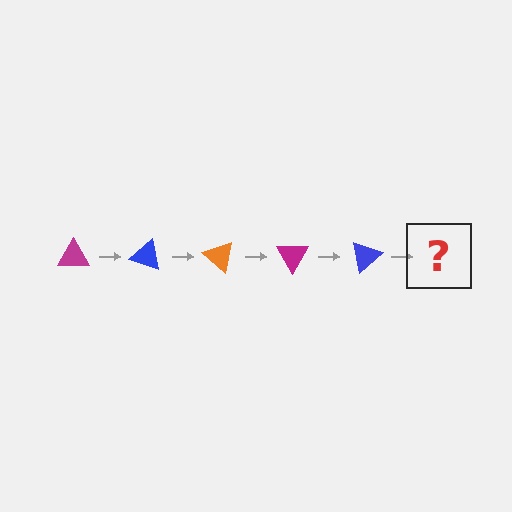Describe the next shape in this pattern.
It should be an orange triangle, rotated 100 degrees from the start.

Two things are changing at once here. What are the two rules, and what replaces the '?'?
The two rules are that it rotates 20 degrees each step and the color cycles through magenta, blue, and orange. The '?' should be an orange triangle, rotated 100 degrees from the start.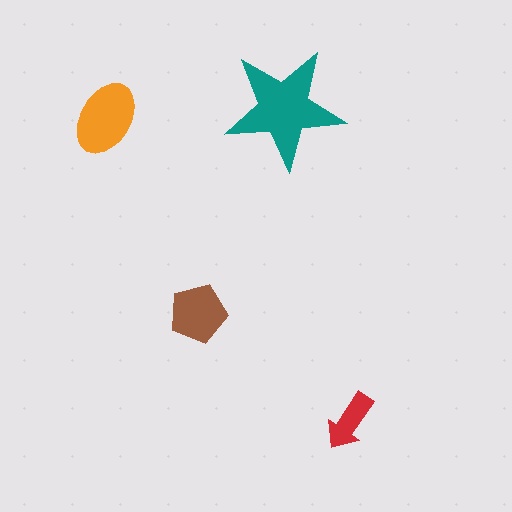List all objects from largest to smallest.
The teal star, the orange ellipse, the brown pentagon, the red arrow.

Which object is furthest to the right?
The red arrow is rightmost.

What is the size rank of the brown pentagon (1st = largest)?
3rd.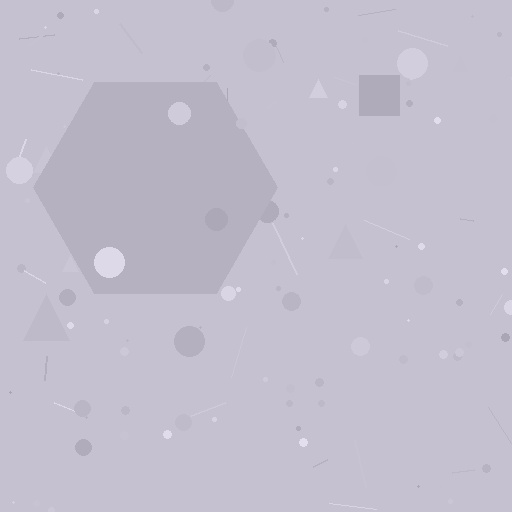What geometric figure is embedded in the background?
A hexagon is embedded in the background.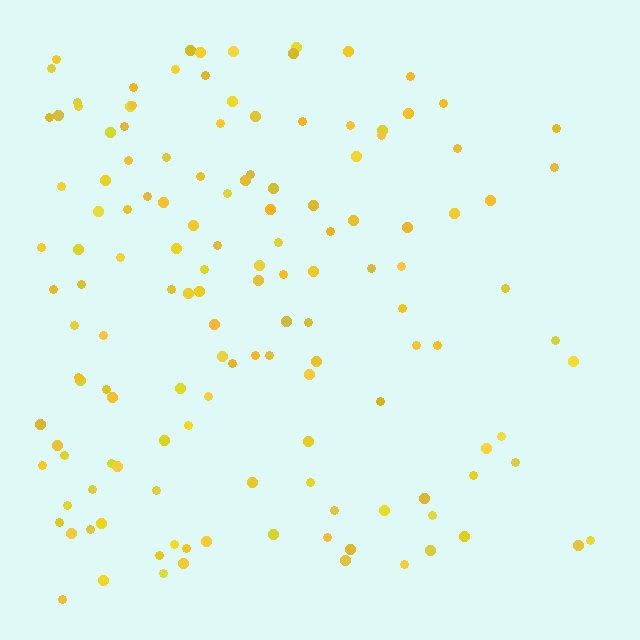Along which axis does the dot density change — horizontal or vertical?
Horizontal.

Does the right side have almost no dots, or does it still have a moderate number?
Still a moderate number, just noticeably fewer than the left.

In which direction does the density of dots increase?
From right to left, with the left side densest.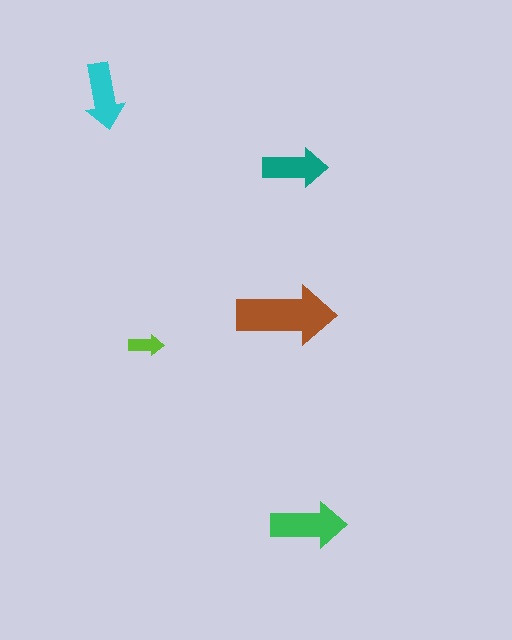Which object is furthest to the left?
The cyan arrow is leftmost.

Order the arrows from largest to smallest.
the brown one, the green one, the cyan one, the teal one, the lime one.